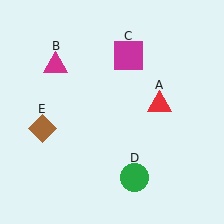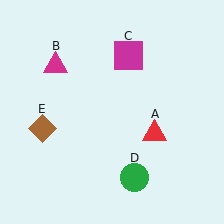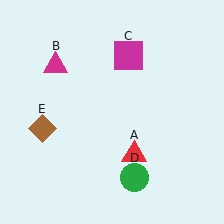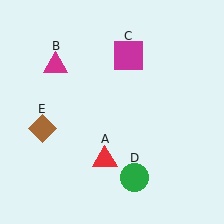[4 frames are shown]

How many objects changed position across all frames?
1 object changed position: red triangle (object A).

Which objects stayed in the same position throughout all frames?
Magenta triangle (object B) and magenta square (object C) and green circle (object D) and brown diamond (object E) remained stationary.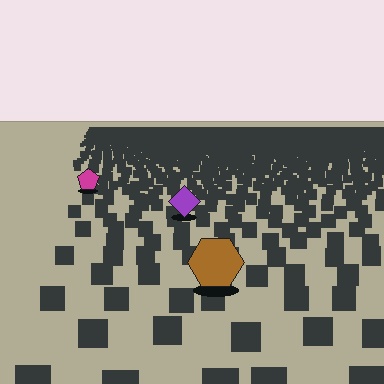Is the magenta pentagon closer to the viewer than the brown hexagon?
No. The brown hexagon is closer — you can tell from the texture gradient: the ground texture is coarser near it.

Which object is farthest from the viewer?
The magenta pentagon is farthest from the viewer. It appears smaller and the ground texture around it is denser.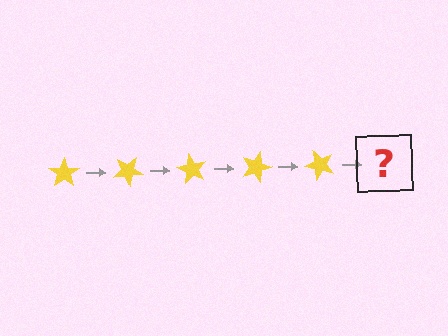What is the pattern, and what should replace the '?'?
The pattern is that the star rotates 30 degrees each step. The '?' should be a yellow star rotated 150 degrees.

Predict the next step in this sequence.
The next step is a yellow star rotated 150 degrees.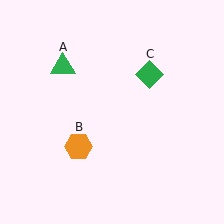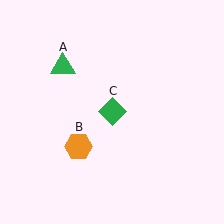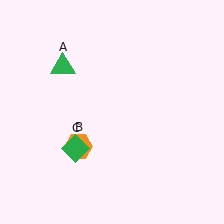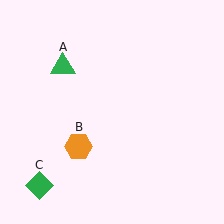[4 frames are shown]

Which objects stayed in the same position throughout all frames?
Green triangle (object A) and orange hexagon (object B) remained stationary.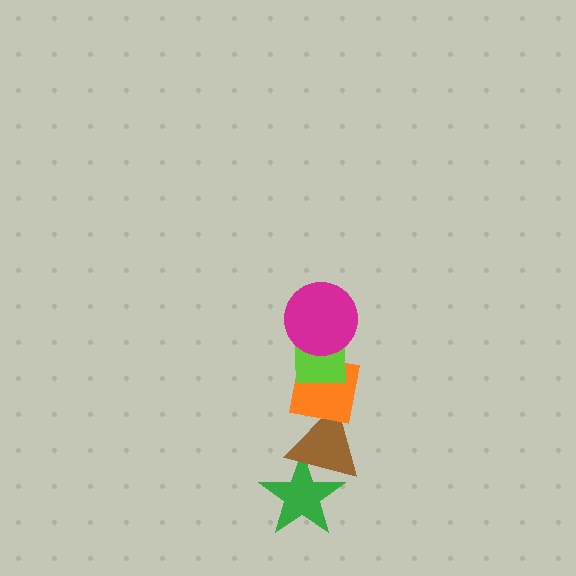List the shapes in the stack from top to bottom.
From top to bottom: the magenta circle, the lime rectangle, the orange square, the brown triangle, the green star.